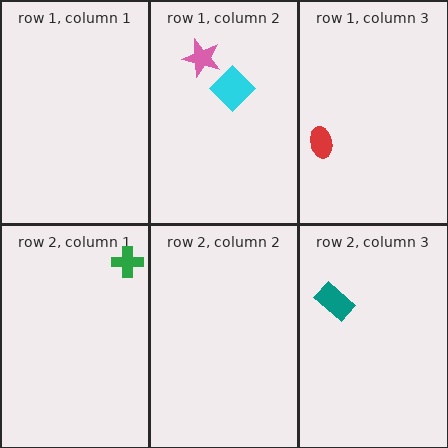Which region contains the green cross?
The row 2, column 1 region.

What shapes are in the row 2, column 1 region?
The green cross.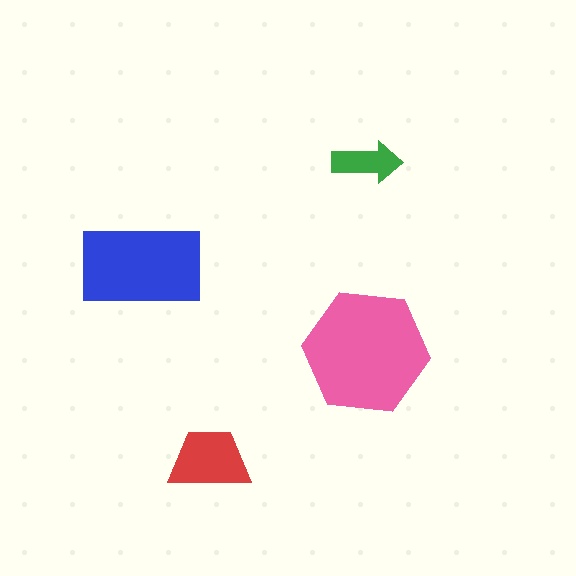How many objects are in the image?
There are 4 objects in the image.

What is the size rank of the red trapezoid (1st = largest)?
3rd.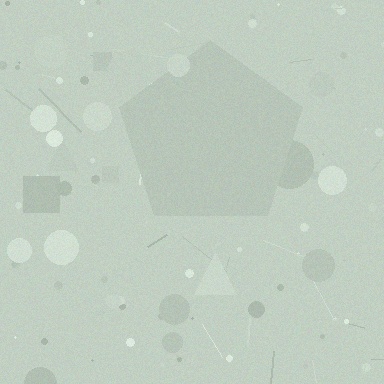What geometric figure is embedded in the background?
A pentagon is embedded in the background.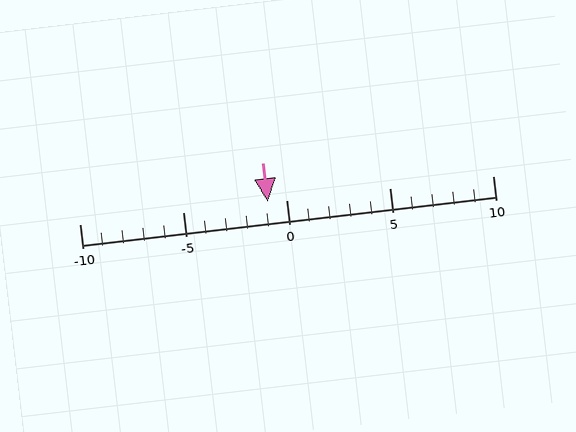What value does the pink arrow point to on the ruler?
The pink arrow points to approximately -1.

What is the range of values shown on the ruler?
The ruler shows values from -10 to 10.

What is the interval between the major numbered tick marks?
The major tick marks are spaced 5 units apart.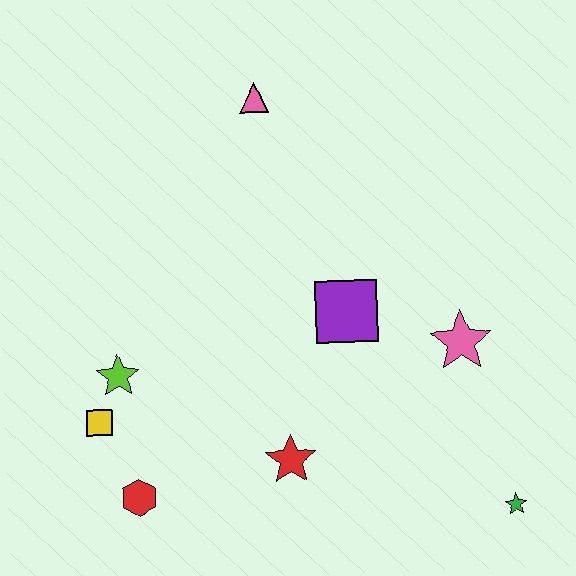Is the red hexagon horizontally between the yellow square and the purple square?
Yes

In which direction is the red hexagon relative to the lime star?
The red hexagon is below the lime star.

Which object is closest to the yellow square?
The lime star is closest to the yellow square.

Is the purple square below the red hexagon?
No